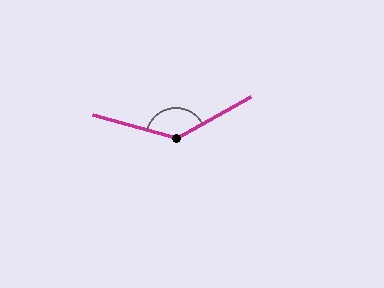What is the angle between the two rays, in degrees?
Approximately 136 degrees.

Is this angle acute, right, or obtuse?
It is obtuse.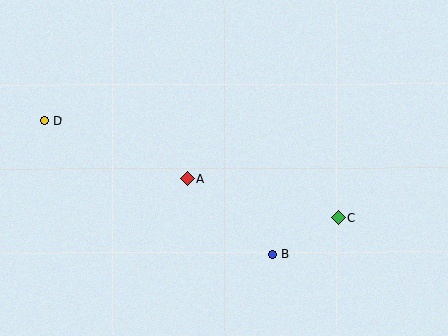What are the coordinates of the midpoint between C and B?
The midpoint between C and B is at (305, 236).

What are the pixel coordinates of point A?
Point A is at (187, 179).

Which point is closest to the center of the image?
Point A at (187, 179) is closest to the center.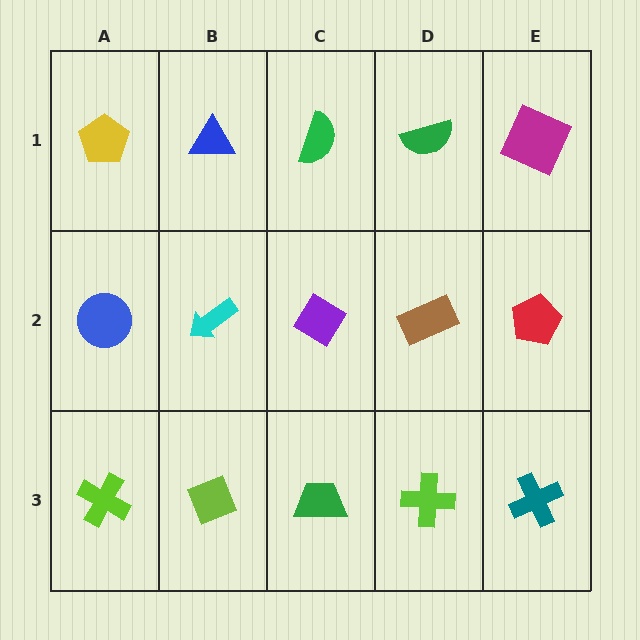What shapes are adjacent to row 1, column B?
A cyan arrow (row 2, column B), a yellow pentagon (row 1, column A), a green semicircle (row 1, column C).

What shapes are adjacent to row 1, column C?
A purple diamond (row 2, column C), a blue triangle (row 1, column B), a green semicircle (row 1, column D).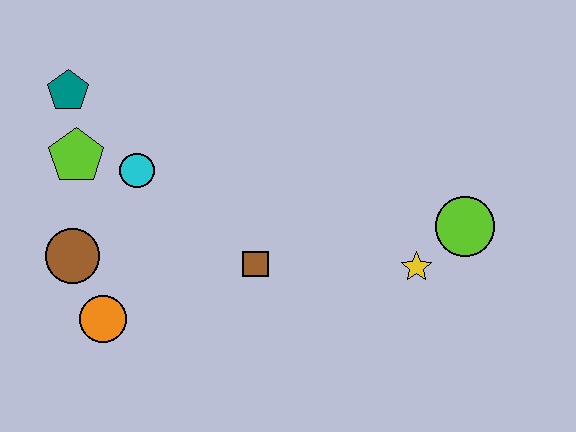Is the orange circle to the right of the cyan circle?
No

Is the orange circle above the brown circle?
No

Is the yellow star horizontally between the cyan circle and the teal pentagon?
No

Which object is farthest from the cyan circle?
The lime circle is farthest from the cyan circle.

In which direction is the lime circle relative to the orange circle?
The lime circle is to the right of the orange circle.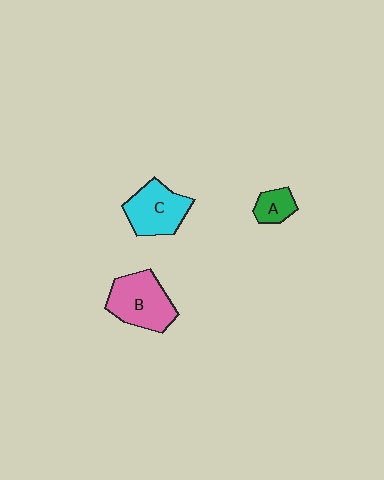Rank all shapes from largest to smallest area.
From largest to smallest: B (pink), C (cyan), A (green).